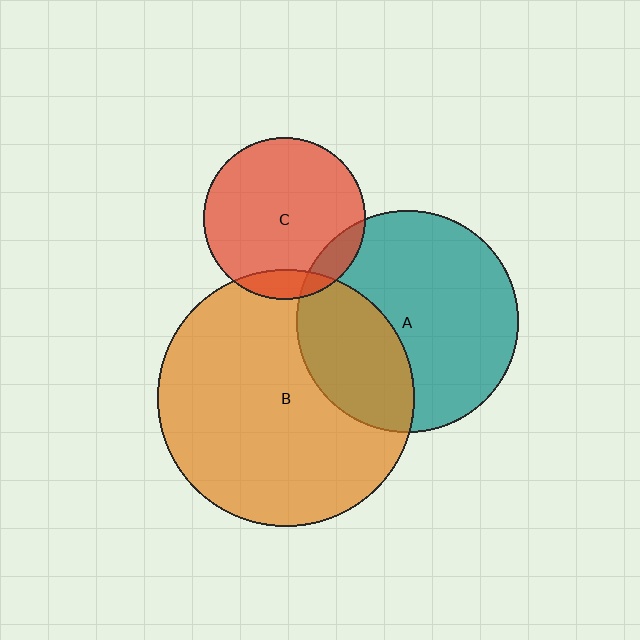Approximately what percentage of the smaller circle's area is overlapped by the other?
Approximately 35%.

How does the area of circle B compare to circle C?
Approximately 2.5 times.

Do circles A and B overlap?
Yes.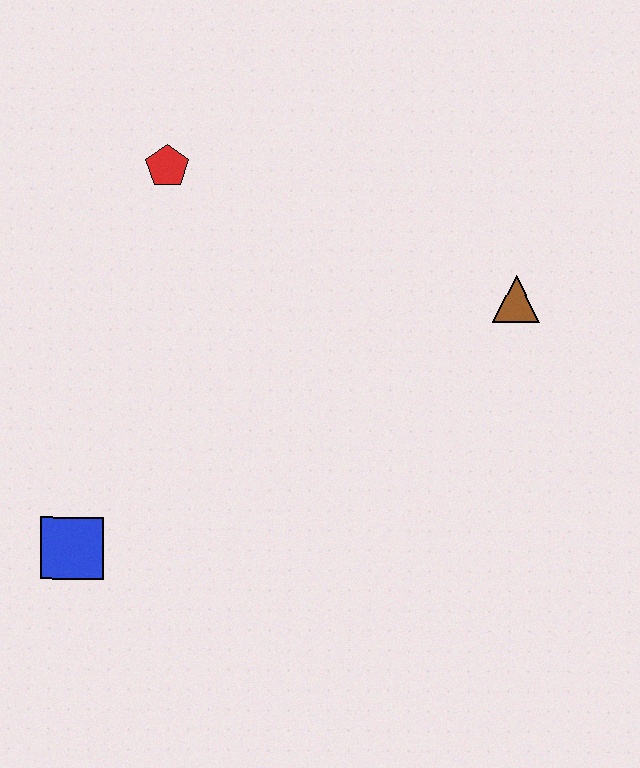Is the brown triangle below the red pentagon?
Yes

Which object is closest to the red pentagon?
The brown triangle is closest to the red pentagon.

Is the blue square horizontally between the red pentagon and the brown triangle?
No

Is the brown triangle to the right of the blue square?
Yes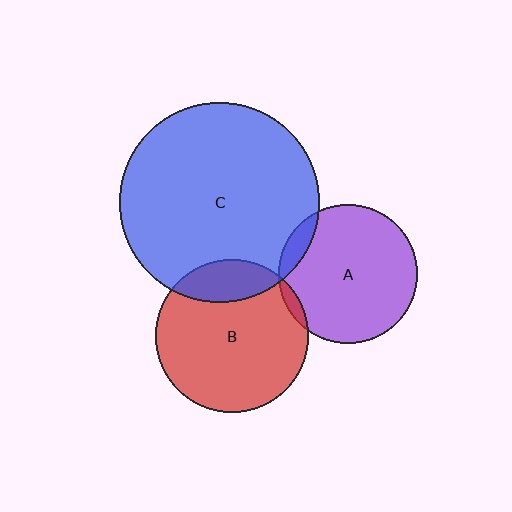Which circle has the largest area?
Circle C (blue).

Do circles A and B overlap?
Yes.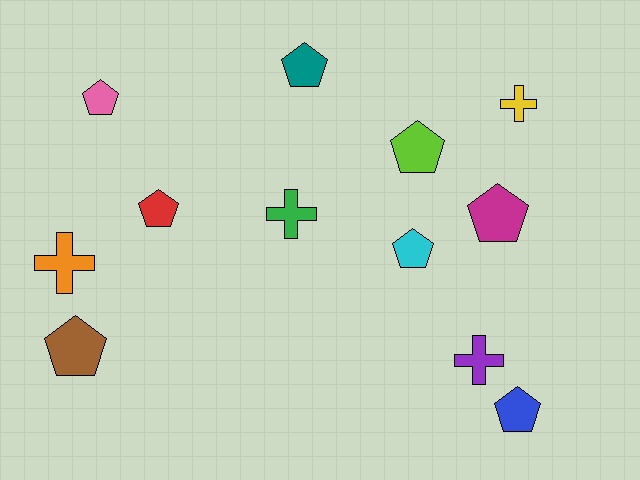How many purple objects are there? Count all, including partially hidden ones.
There is 1 purple object.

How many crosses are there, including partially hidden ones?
There are 4 crosses.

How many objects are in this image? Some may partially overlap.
There are 12 objects.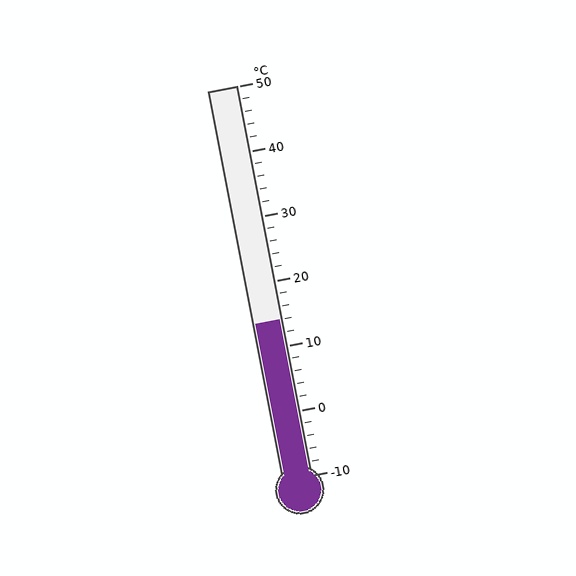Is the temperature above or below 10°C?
The temperature is above 10°C.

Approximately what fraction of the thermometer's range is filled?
The thermometer is filled to approximately 40% of its range.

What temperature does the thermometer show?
The thermometer shows approximately 14°C.